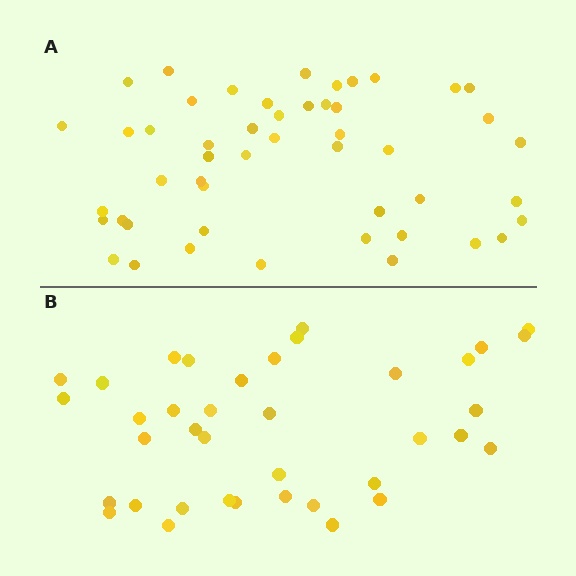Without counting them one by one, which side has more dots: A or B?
Region A (the top region) has more dots.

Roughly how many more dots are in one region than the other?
Region A has roughly 12 or so more dots than region B.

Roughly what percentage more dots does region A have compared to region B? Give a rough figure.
About 30% more.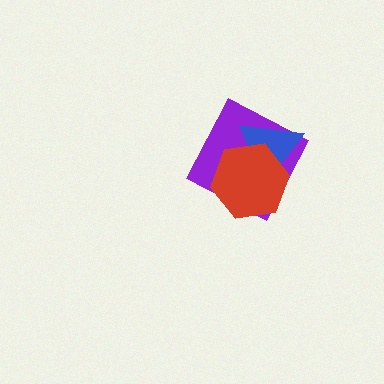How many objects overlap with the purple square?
2 objects overlap with the purple square.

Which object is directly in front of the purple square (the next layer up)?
The blue triangle is directly in front of the purple square.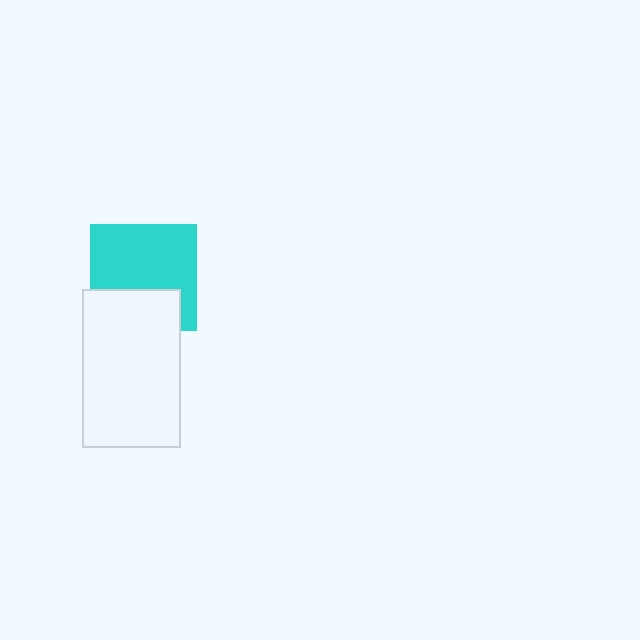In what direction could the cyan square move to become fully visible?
The cyan square could move up. That would shift it out from behind the white rectangle entirely.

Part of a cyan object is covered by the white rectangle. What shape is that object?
It is a square.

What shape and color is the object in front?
The object in front is a white rectangle.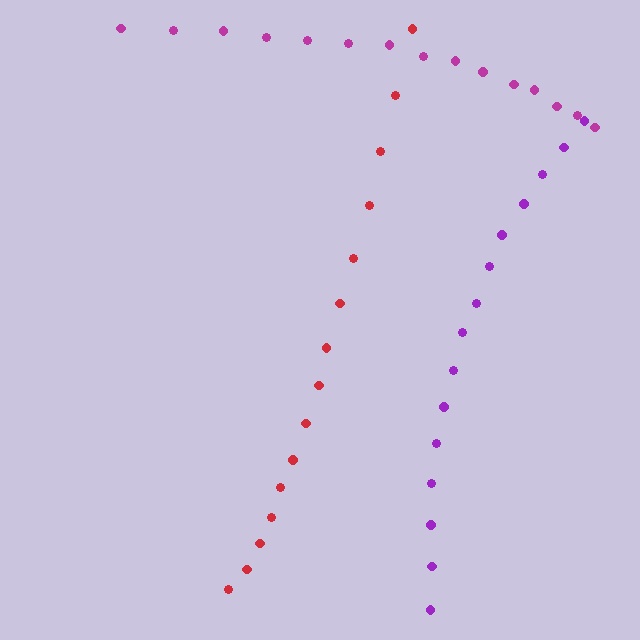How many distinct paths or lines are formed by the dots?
There are 3 distinct paths.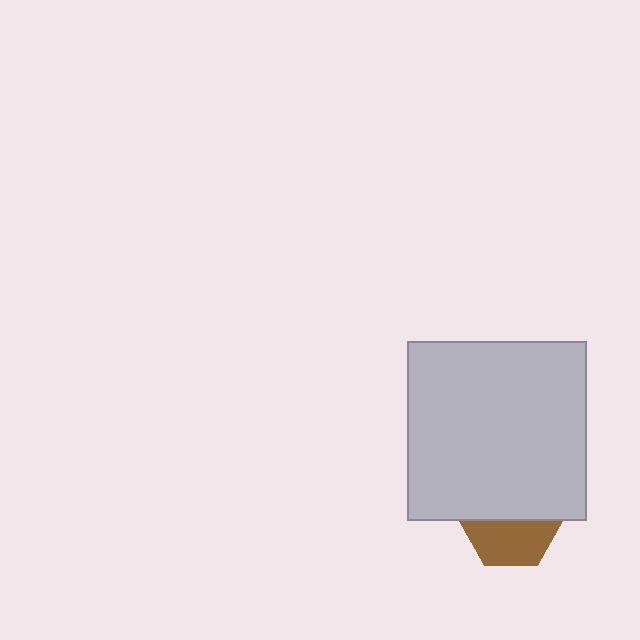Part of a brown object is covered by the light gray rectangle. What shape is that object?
It is a hexagon.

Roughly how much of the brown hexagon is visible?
About half of it is visible (roughly 47%).